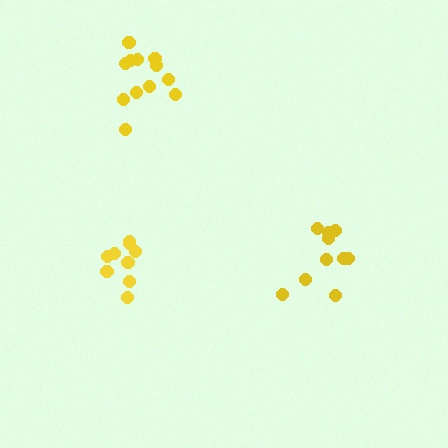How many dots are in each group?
Group 1: 10 dots, Group 2: 12 dots, Group 3: 9 dots (31 total).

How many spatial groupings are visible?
There are 3 spatial groupings.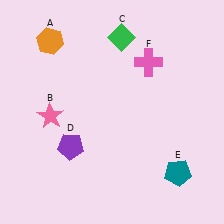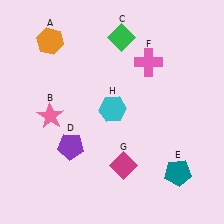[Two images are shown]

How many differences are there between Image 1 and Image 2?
There are 2 differences between the two images.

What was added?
A magenta diamond (G), a cyan hexagon (H) were added in Image 2.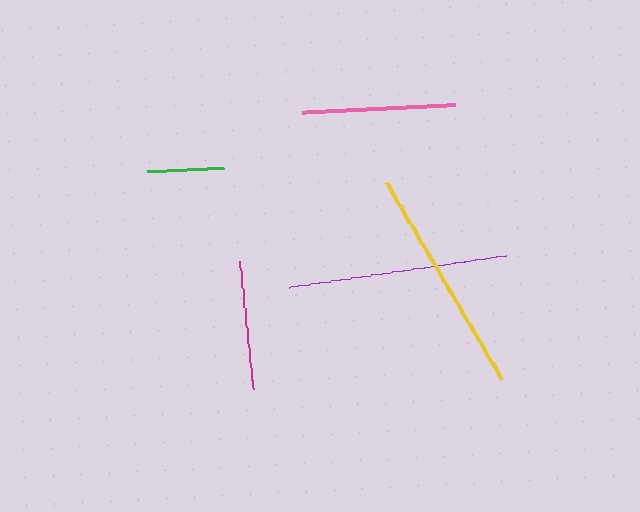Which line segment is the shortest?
The green line is the shortest at approximately 77 pixels.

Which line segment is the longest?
The yellow line is the longest at approximately 229 pixels.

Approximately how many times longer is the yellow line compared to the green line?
The yellow line is approximately 3.0 times the length of the green line.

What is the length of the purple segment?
The purple segment is approximately 220 pixels long.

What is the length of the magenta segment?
The magenta segment is approximately 129 pixels long.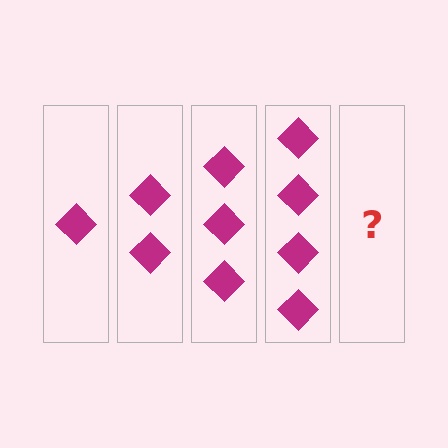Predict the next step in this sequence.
The next step is 5 diamonds.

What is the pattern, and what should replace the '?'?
The pattern is that each step adds one more diamond. The '?' should be 5 diamonds.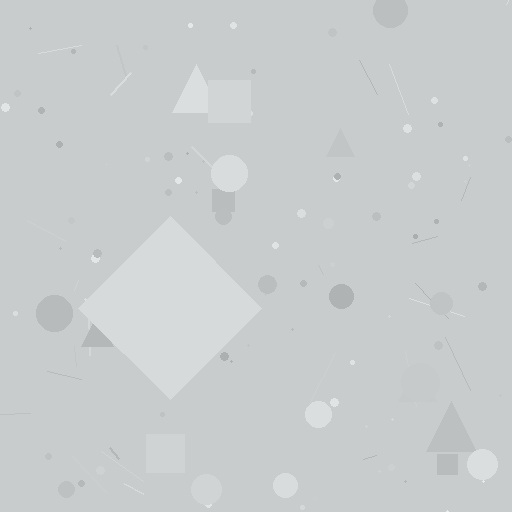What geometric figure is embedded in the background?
A diamond is embedded in the background.